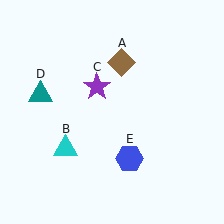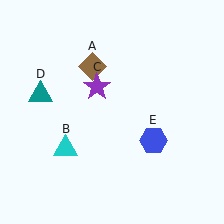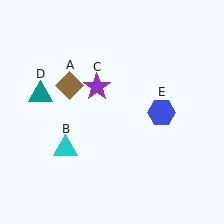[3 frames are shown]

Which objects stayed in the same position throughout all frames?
Cyan triangle (object B) and purple star (object C) and teal triangle (object D) remained stationary.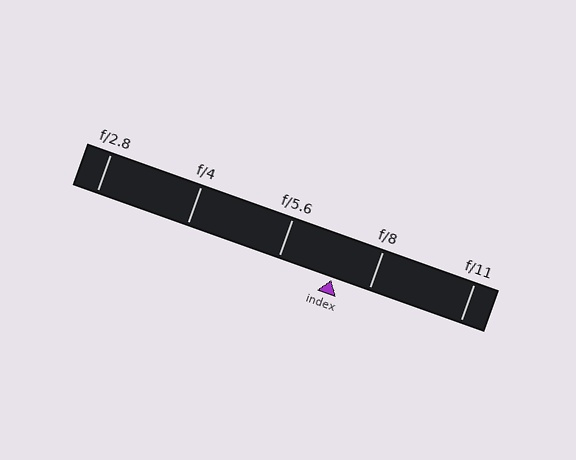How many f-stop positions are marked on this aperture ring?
There are 5 f-stop positions marked.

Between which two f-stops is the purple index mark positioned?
The index mark is between f/5.6 and f/8.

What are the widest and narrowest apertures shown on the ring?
The widest aperture shown is f/2.8 and the narrowest is f/11.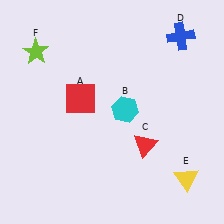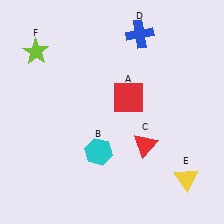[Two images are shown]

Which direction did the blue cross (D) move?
The blue cross (D) moved left.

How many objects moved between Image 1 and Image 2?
3 objects moved between the two images.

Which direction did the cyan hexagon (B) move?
The cyan hexagon (B) moved down.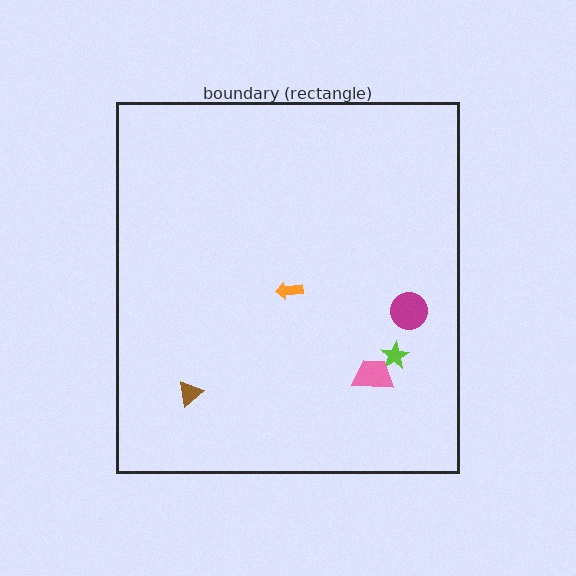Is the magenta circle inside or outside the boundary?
Inside.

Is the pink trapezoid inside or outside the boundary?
Inside.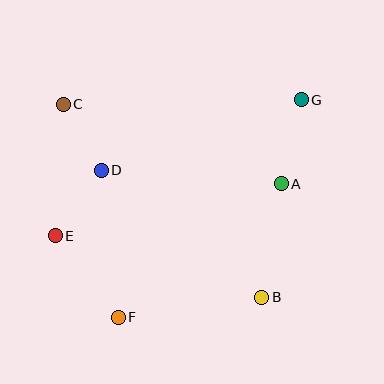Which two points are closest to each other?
Points C and D are closest to each other.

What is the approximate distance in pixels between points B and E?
The distance between B and E is approximately 215 pixels.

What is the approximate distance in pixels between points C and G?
The distance between C and G is approximately 238 pixels.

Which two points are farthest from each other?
Points F and G are farthest from each other.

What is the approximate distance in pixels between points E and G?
The distance between E and G is approximately 281 pixels.